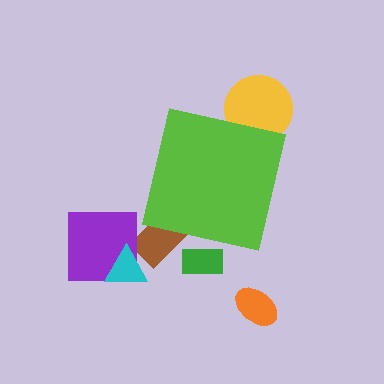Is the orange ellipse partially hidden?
No, the orange ellipse is fully visible.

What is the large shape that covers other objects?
A lime square.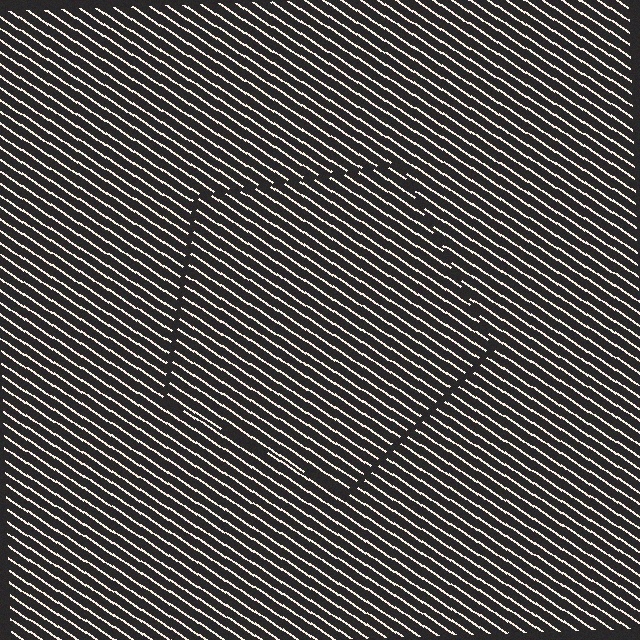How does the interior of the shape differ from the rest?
The interior of the shape contains the same grating, shifted by half a period — the contour is defined by the phase discontinuity where line-ends from the inner and outer gratings abut.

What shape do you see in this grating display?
An illusory pentagon. The interior of the shape contains the same grating, shifted by half a period — the contour is defined by the phase discontinuity where line-ends from the inner and outer gratings abut.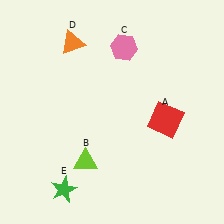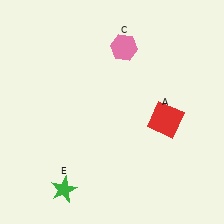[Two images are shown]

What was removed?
The lime triangle (B), the orange triangle (D) were removed in Image 2.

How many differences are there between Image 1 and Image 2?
There are 2 differences between the two images.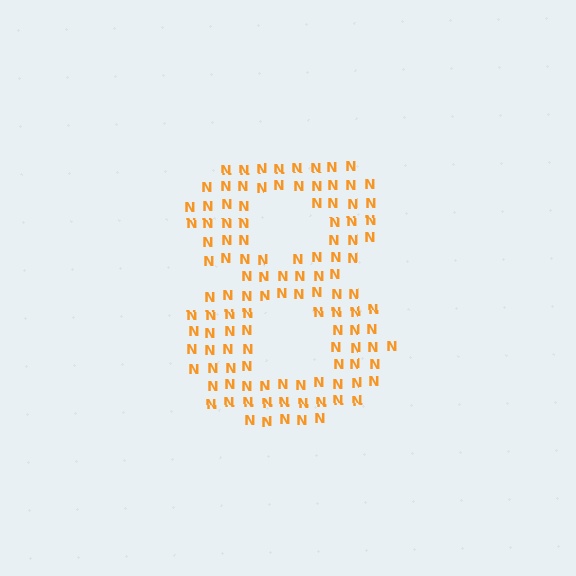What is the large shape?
The large shape is the digit 8.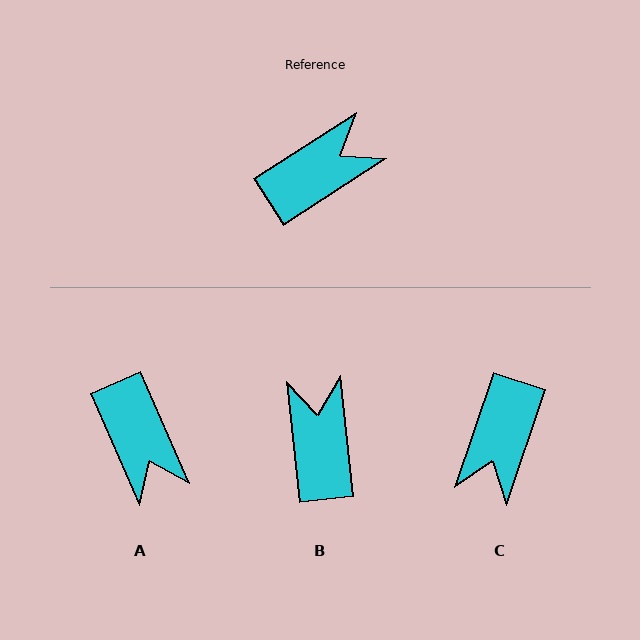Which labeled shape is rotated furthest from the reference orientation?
C, about 141 degrees away.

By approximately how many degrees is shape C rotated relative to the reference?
Approximately 141 degrees clockwise.